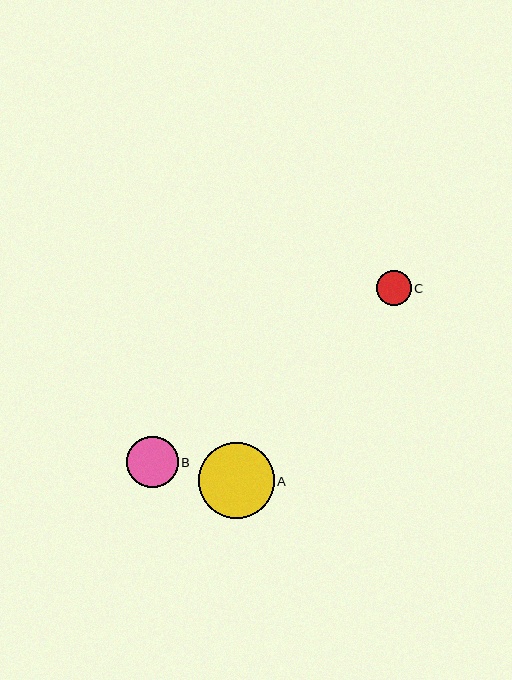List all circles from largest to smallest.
From largest to smallest: A, B, C.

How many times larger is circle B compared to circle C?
Circle B is approximately 1.5 times the size of circle C.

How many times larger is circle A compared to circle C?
Circle A is approximately 2.2 times the size of circle C.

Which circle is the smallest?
Circle C is the smallest with a size of approximately 35 pixels.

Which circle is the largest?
Circle A is the largest with a size of approximately 76 pixels.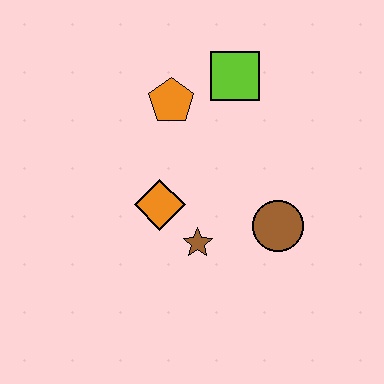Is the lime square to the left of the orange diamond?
No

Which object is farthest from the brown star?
The lime square is farthest from the brown star.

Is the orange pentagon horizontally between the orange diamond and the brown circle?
Yes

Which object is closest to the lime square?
The orange pentagon is closest to the lime square.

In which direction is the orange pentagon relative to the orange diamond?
The orange pentagon is above the orange diamond.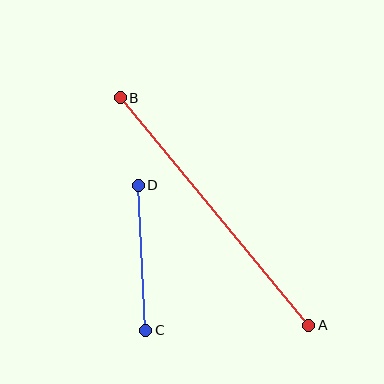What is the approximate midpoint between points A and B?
The midpoint is at approximately (214, 211) pixels.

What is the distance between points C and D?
The distance is approximately 145 pixels.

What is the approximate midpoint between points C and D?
The midpoint is at approximately (142, 258) pixels.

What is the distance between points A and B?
The distance is approximately 295 pixels.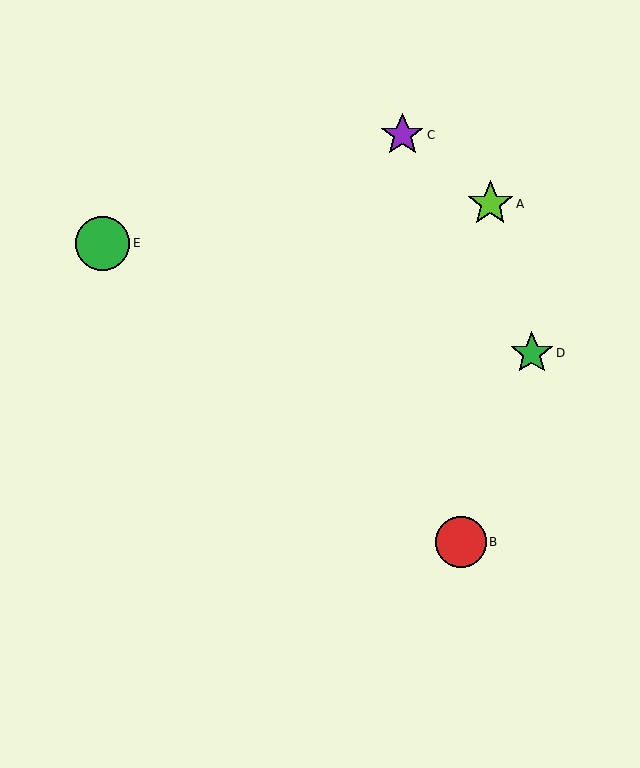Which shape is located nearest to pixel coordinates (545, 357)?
The green star (labeled D) at (532, 353) is nearest to that location.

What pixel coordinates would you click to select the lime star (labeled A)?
Click at (490, 204) to select the lime star A.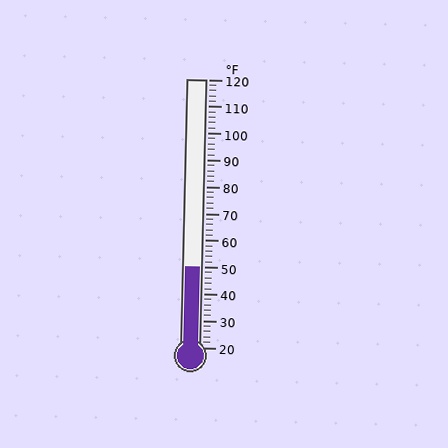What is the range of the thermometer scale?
The thermometer scale ranges from 20°F to 120°F.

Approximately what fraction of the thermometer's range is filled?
The thermometer is filled to approximately 30% of its range.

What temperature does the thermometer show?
The thermometer shows approximately 50°F.